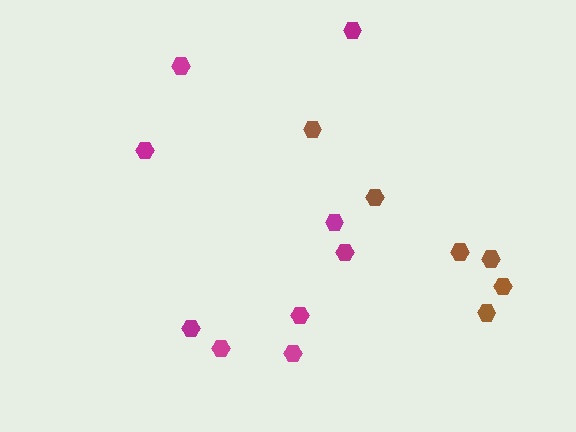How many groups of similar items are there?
There are 2 groups: one group of brown hexagons (6) and one group of magenta hexagons (9).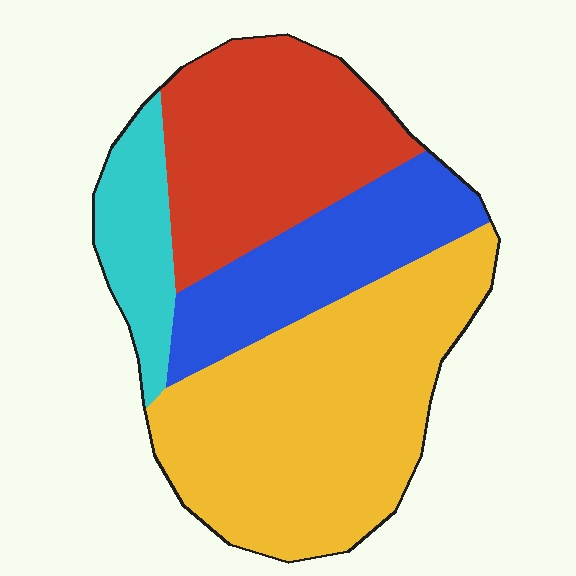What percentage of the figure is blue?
Blue takes up about one fifth (1/5) of the figure.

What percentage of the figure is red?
Red takes up about one quarter (1/4) of the figure.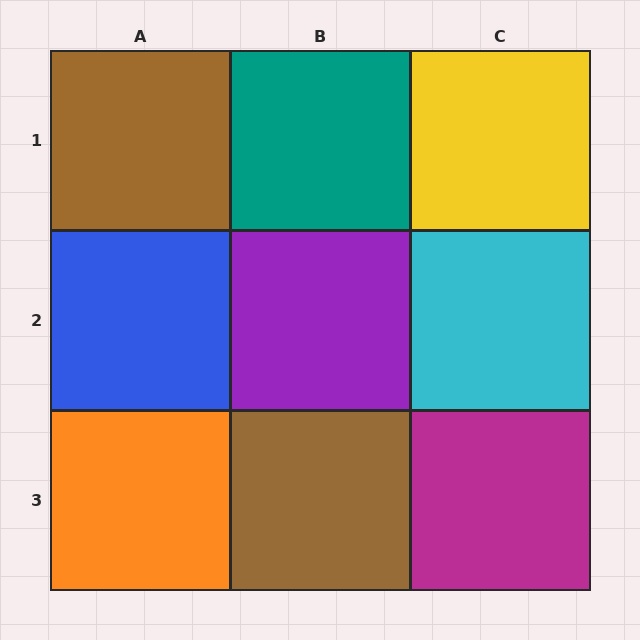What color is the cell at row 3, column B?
Brown.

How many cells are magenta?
1 cell is magenta.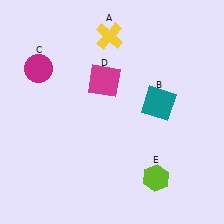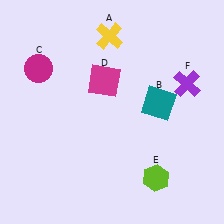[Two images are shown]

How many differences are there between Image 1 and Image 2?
There is 1 difference between the two images.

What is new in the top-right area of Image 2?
A purple cross (F) was added in the top-right area of Image 2.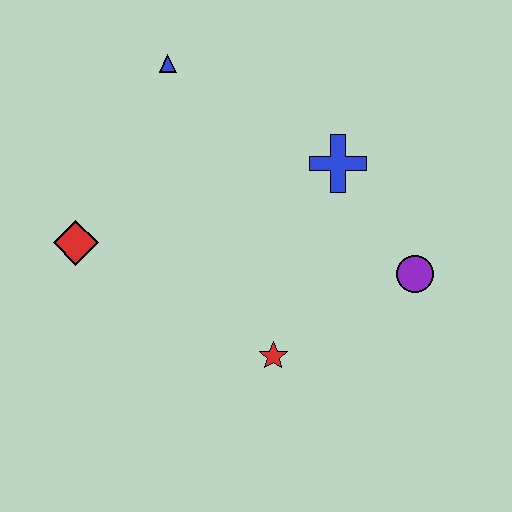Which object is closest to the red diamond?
The blue triangle is closest to the red diamond.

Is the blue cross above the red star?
Yes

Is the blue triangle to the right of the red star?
No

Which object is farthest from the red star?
The blue triangle is farthest from the red star.